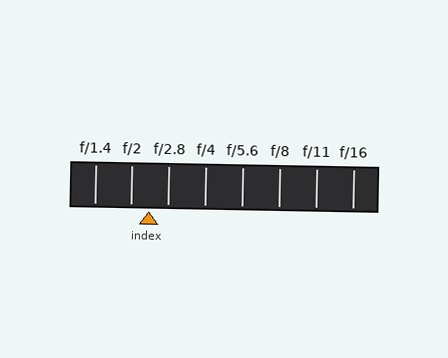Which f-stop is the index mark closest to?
The index mark is closest to f/2.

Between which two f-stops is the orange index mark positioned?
The index mark is between f/2 and f/2.8.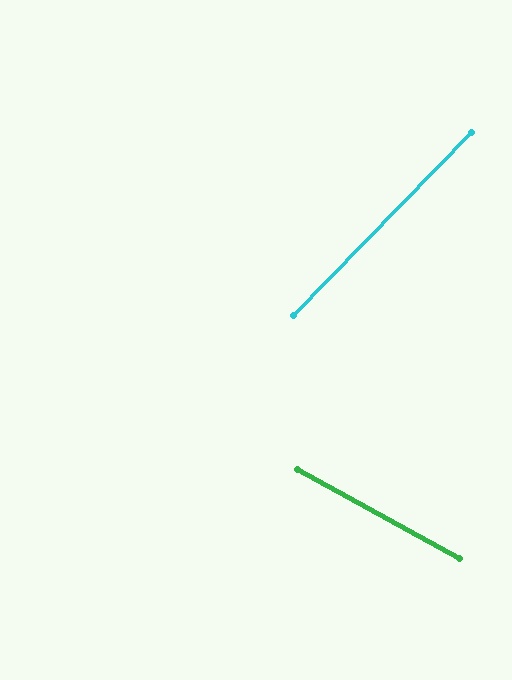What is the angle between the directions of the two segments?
Approximately 74 degrees.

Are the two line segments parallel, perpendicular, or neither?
Neither parallel nor perpendicular — they differ by about 74°.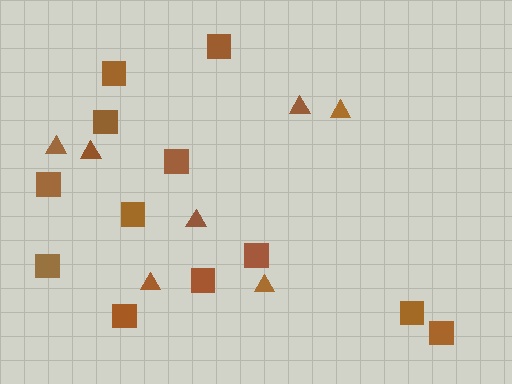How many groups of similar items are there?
There are 2 groups: one group of squares (12) and one group of triangles (7).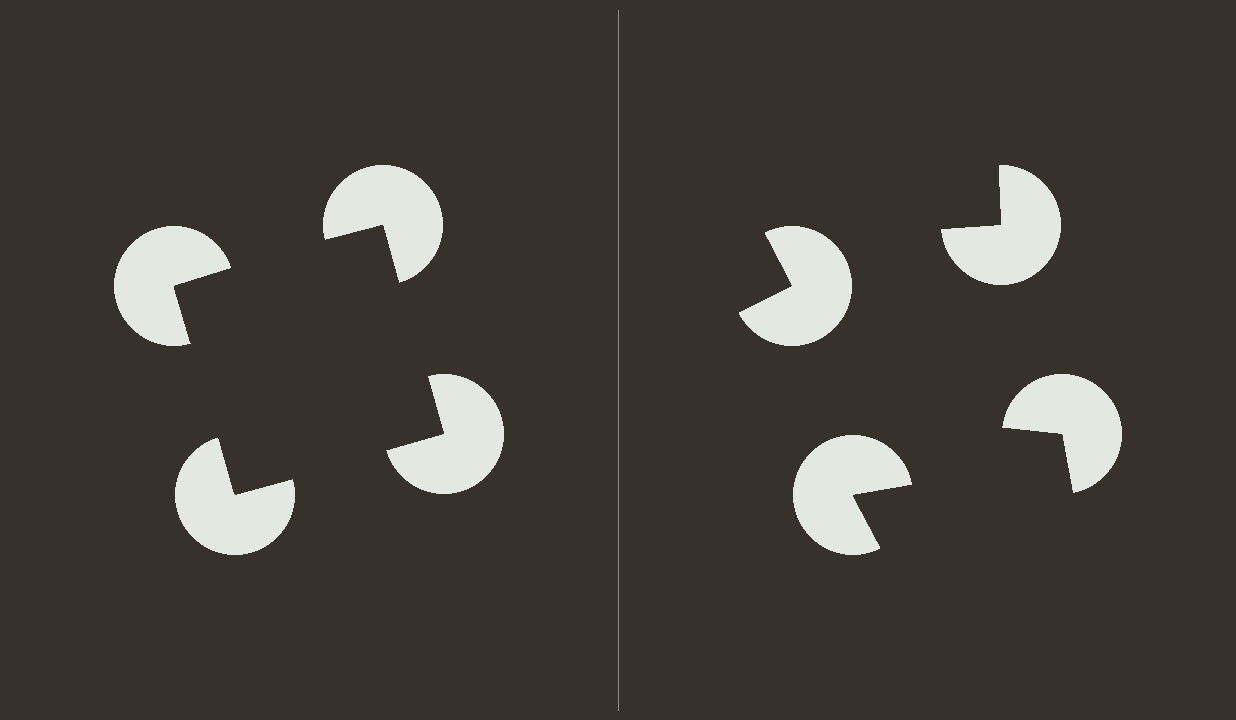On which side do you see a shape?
An illusory square appears on the left side. On the right side the wedge cuts are rotated, so no coherent shape forms.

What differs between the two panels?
The pac-man discs are positioned identically on both sides; only the wedge orientations differ. On the left they align to a square; on the right they are misaligned.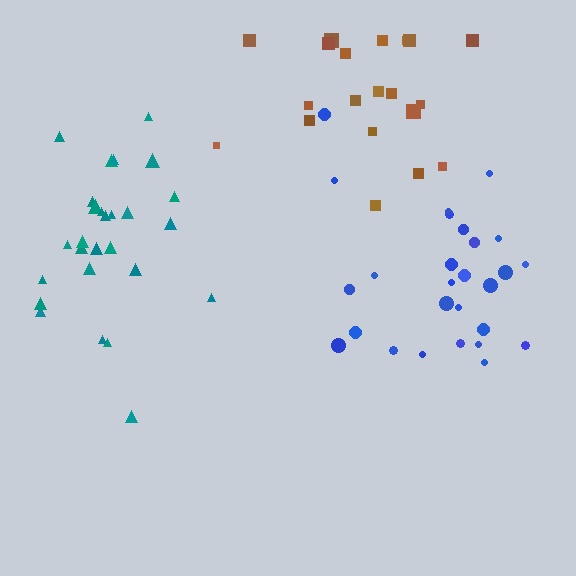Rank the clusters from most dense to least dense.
teal, blue, brown.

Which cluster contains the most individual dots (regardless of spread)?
Teal (27).